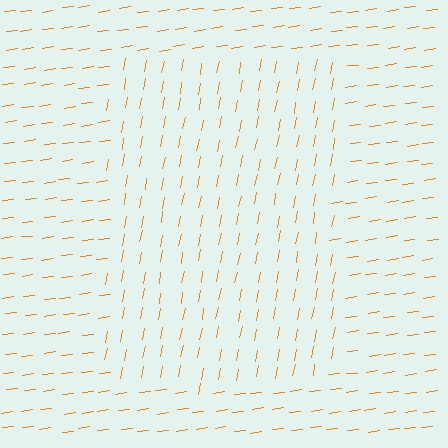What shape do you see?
I see a rectangle.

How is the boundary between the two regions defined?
The boundary is defined purely by a change in line orientation (approximately 72 degrees difference). All lines are the same color and thickness.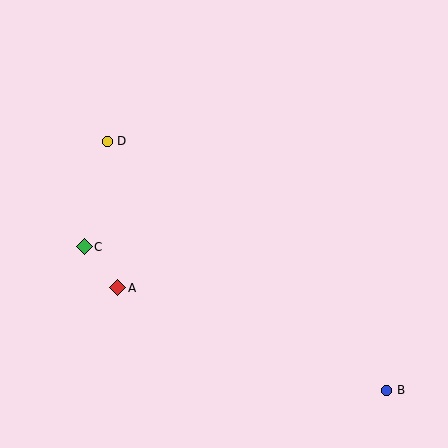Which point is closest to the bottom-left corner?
Point A is closest to the bottom-left corner.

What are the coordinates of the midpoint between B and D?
The midpoint between B and D is at (247, 266).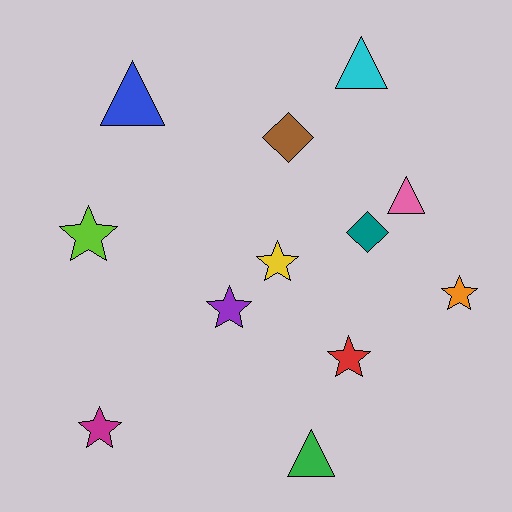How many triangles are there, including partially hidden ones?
There are 4 triangles.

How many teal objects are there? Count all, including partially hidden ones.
There is 1 teal object.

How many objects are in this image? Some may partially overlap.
There are 12 objects.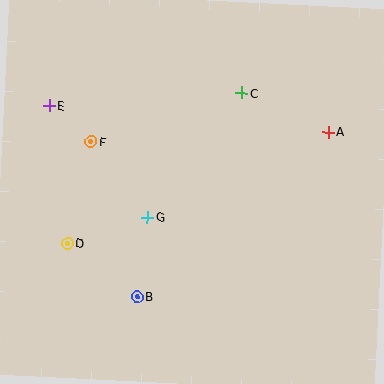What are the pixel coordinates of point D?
Point D is at (67, 243).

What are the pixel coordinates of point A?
Point A is at (328, 132).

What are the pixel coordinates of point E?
Point E is at (49, 105).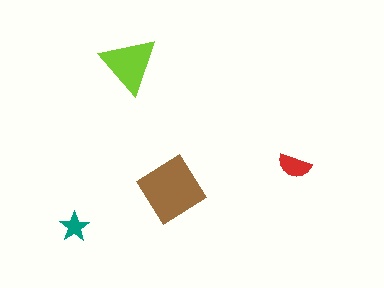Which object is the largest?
The brown diamond.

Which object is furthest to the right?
The red semicircle is rightmost.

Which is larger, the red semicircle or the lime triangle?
The lime triangle.